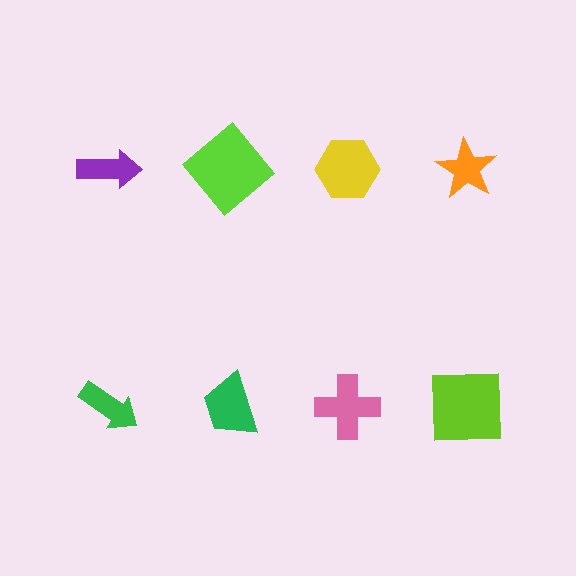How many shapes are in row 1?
4 shapes.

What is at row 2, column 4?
A lime square.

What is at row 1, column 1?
A purple arrow.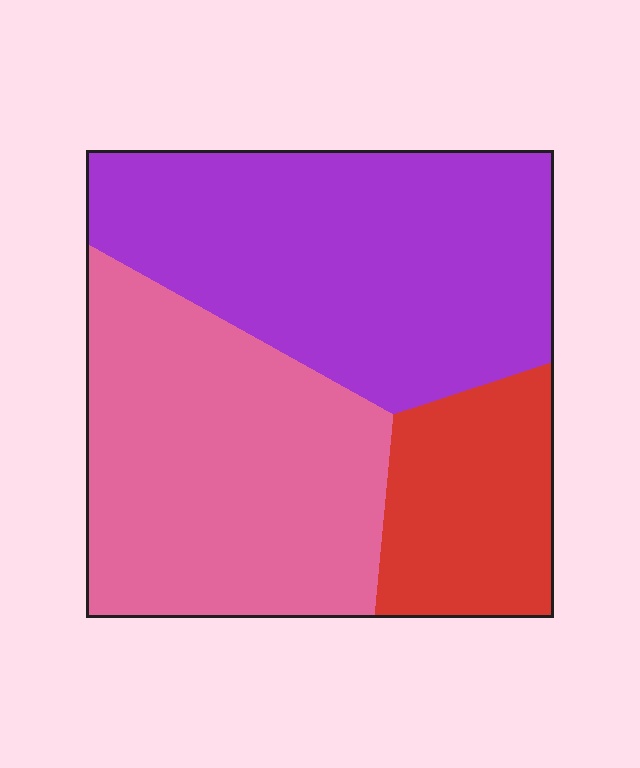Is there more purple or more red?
Purple.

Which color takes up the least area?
Red, at roughly 20%.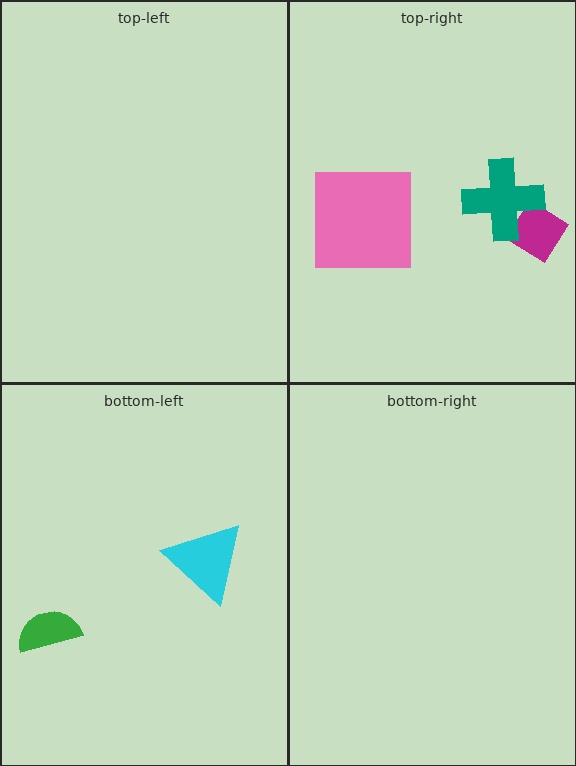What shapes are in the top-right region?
The magenta diamond, the pink square, the teal cross.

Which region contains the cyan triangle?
The bottom-left region.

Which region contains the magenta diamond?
The top-right region.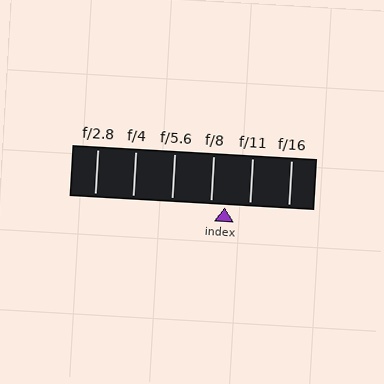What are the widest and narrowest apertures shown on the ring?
The widest aperture shown is f/2.8 and the narrowest is f/16.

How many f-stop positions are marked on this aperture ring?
There are 6 f-stop positions marked.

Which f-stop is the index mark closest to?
The index mark is closest to f/8.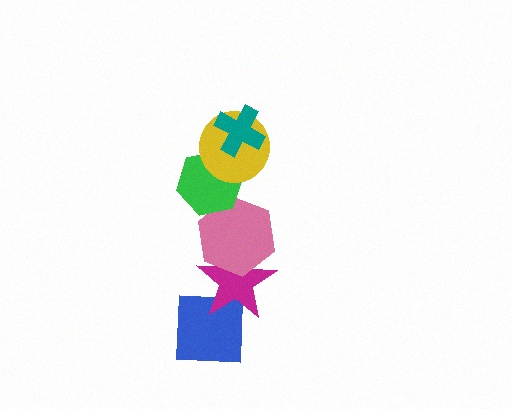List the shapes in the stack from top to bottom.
From top to bottom: the teal cross, the yellow circle, the green hexagon, the pink hexagon, the magenta star, the blue square.